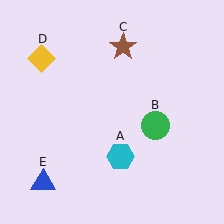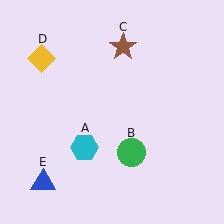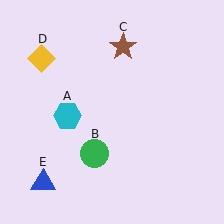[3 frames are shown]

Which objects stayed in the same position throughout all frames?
Brown star (object C) and yellow diamond (object D) and blue triangle (object E) remained stationary.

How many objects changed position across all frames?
2 objects changed position: cyan hexagon (object A), green circle (object B).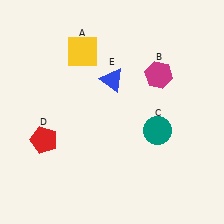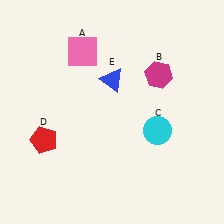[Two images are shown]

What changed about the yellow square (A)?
In Image 1, A is yellow. In Image 2, it changed to pink.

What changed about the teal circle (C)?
In Image 1, C is teal. In Image 2, it changed to cyan.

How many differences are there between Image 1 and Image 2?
There are 2 differences between the two images.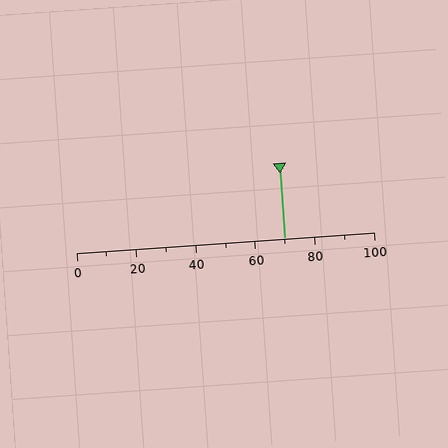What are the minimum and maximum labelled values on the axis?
The axis runs from 0 to 100.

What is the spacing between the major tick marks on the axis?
The major ticks are spaced 20 apart.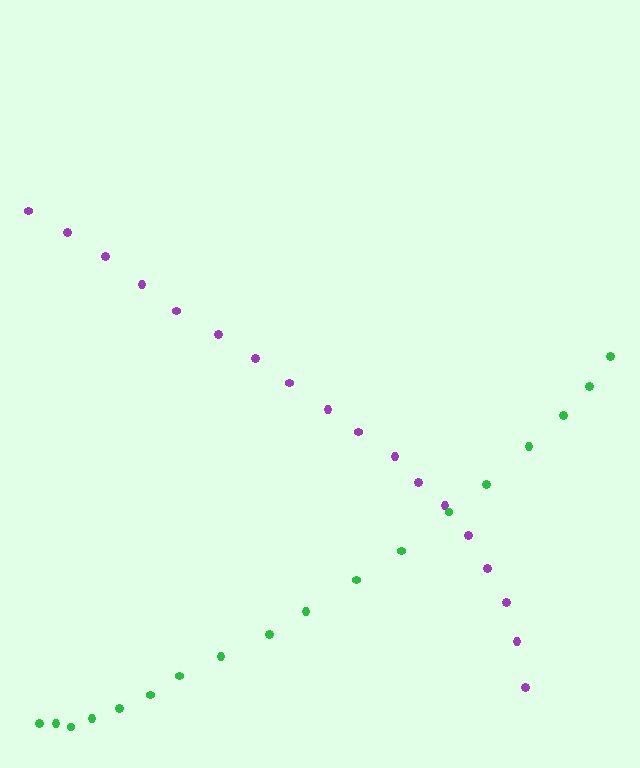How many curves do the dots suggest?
There are 2 distinct paths.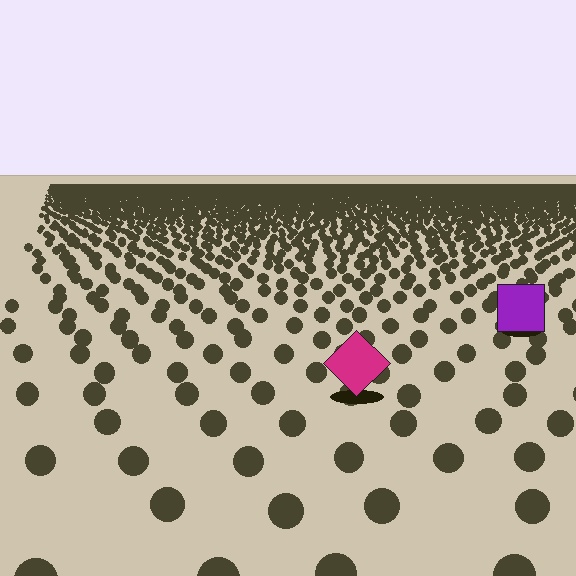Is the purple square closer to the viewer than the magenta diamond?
No. The magenta diamond is closer — you can tell from the texture gradient: the ground texture is coarser near it.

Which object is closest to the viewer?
The magenta diamond is closest. The texture marks near it are larger and more spread out.